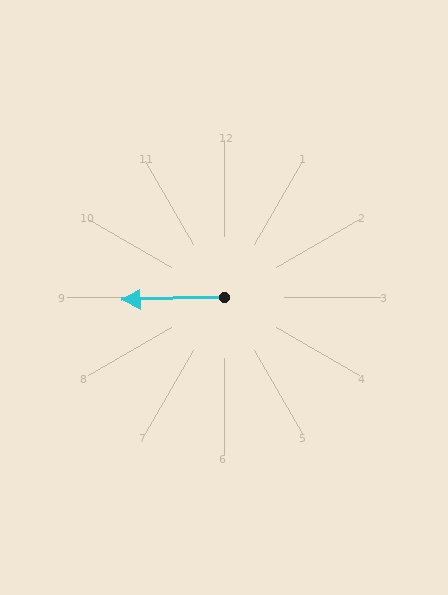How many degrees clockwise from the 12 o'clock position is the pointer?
Approximately 269 degrees.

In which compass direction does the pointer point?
West.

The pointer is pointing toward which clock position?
Roughly 9 o'clock.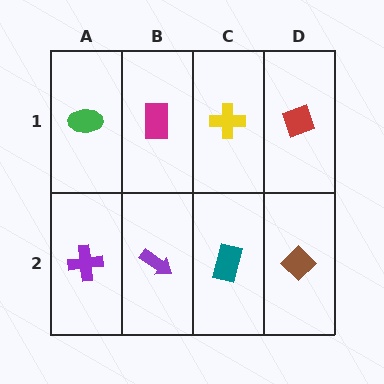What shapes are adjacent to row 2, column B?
A magenta rectangle (row 1, column B), a purple cross (row 2, column A), a teal rectangle (row 2, column C).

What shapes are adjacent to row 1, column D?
A brown diamond (row 2, column D), a yellow cross (row 1, column C).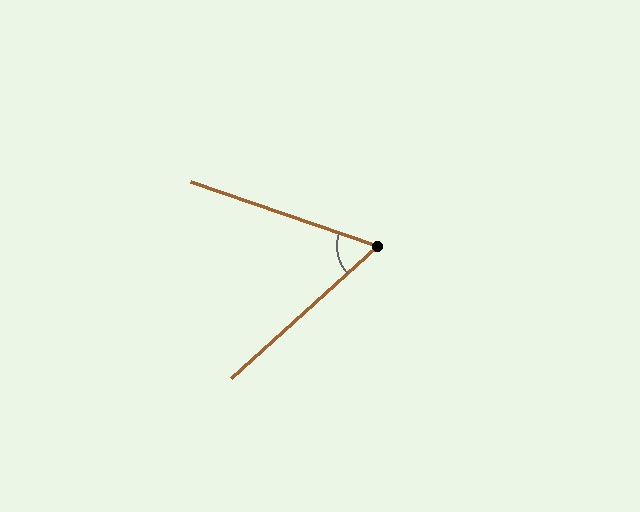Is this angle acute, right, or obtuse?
It is acute.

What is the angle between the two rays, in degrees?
Approximately 61 degrees.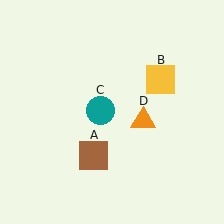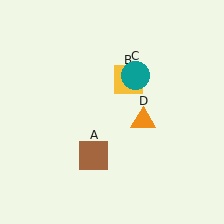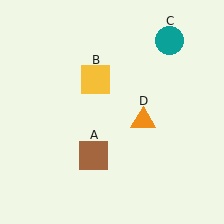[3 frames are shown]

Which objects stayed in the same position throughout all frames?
Brown square (object A) and orange triangle (object D) remained stationary.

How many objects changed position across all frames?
2 objects changed position: yellow square (object B), teal circle (object C).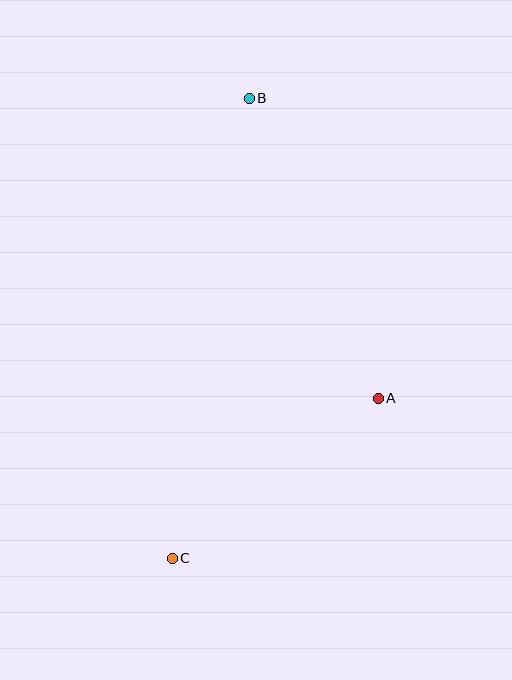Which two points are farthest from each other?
Points B and C are farthest from each other.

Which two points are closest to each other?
Points A and C are closest to each other.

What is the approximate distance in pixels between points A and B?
The distance between A and B is approximately 326 pixels.